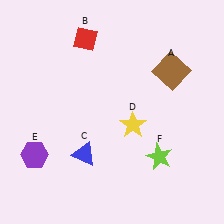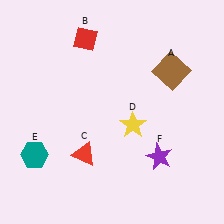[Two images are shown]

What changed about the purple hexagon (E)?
In Image 1, E is purple. In Image 2, it changed to teal.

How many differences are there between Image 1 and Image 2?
There are 3 differences between the two images.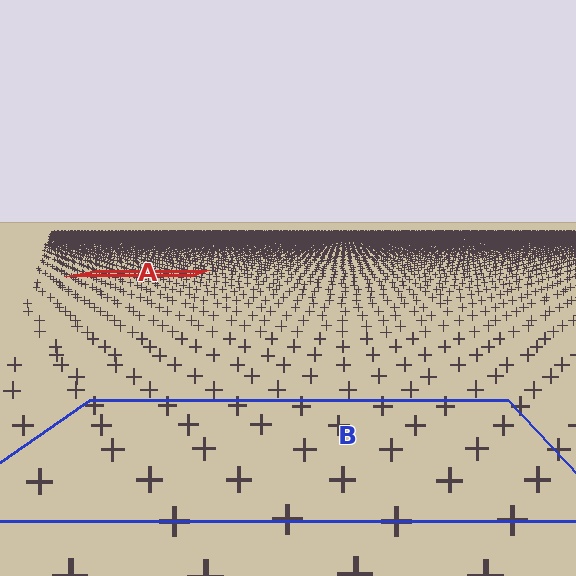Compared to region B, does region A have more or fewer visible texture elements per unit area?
Region A has more texture elements per unit area — they are packed more densely because it is farther away.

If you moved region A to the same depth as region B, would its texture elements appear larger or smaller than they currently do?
They would appear larger. At a closer depth, the same texture elements are projected at a bigger on-screen size.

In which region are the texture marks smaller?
The texture marks are smaller in region A, because it is farther away.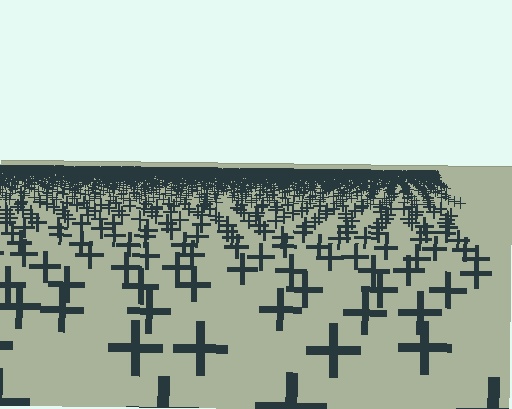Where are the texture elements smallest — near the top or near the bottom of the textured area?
Near the top.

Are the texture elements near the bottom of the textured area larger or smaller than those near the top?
Larger. Near the bottom, elements are closer to the viewer and appear at a bigger on-screen size.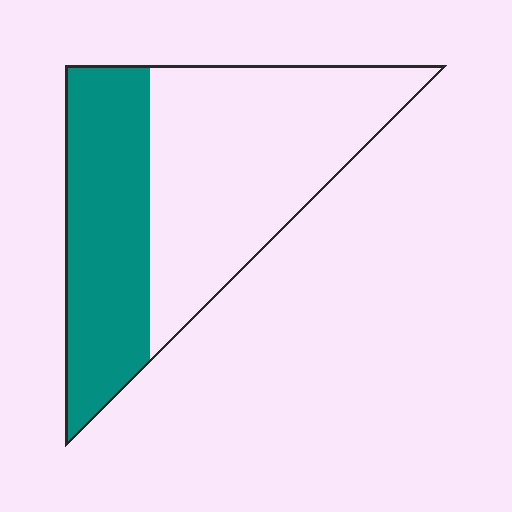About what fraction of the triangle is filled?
About two fifths (2/5).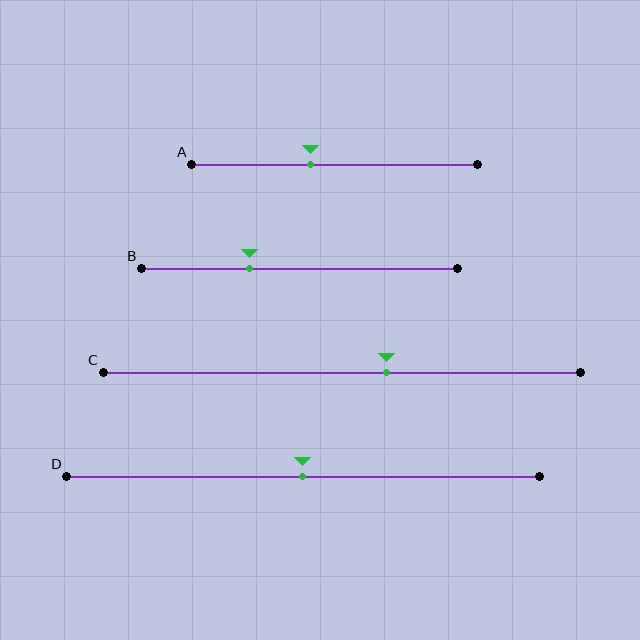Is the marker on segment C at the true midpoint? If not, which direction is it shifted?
No, the marker on segment C is shifted to the right by about 10% of the segment length.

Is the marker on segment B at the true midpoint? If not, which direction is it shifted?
No, the marker on segment B is shifted to the left by about 16% of the segment length.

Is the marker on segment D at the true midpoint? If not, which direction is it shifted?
Yes, the marker on segment D is at the true midpoint.